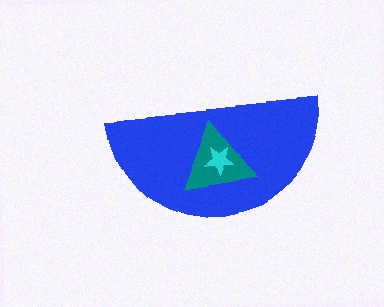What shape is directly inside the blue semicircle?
The teal triangle.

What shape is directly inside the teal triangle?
The cyan star.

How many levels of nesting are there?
3.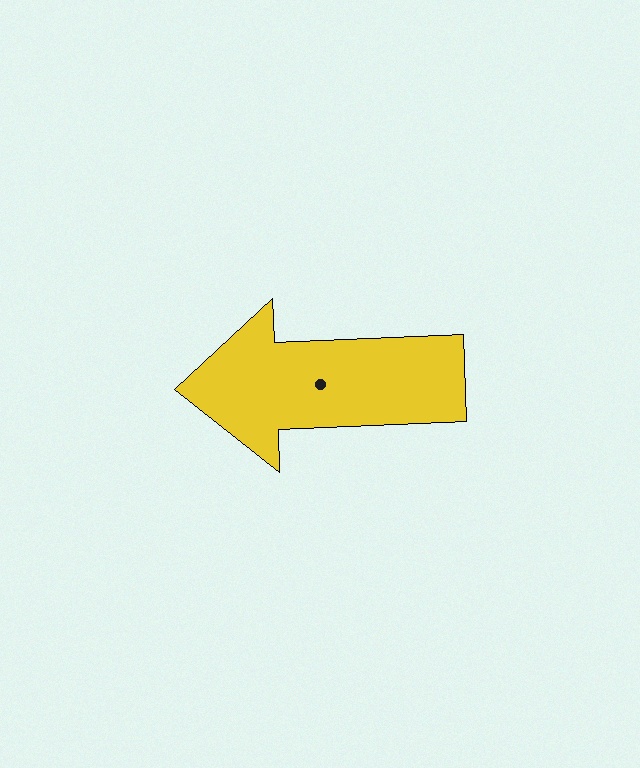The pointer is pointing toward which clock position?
Roughly 9 o'clock.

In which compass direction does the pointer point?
West.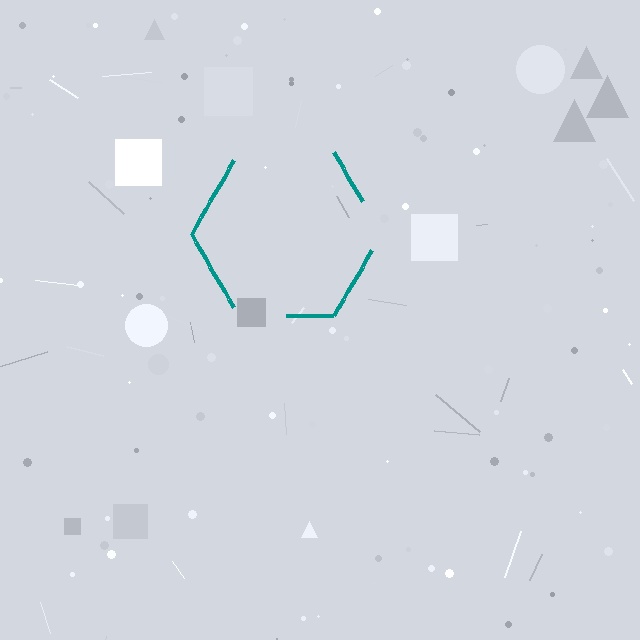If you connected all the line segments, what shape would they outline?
They would outline a hexagon.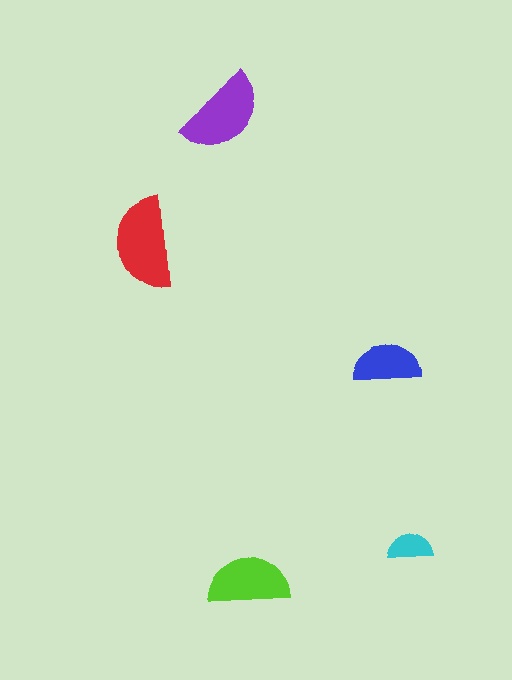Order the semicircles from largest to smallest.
the red one, the purple one, the lime one, the blue one, the cyan one.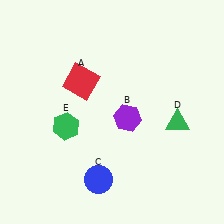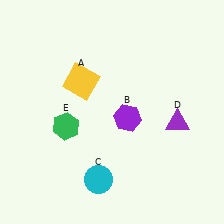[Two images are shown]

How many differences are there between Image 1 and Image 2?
There are 3 differences between the two images.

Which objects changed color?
A changed from red to yellow. C changed from blue to cyan. D changed from green to purple.